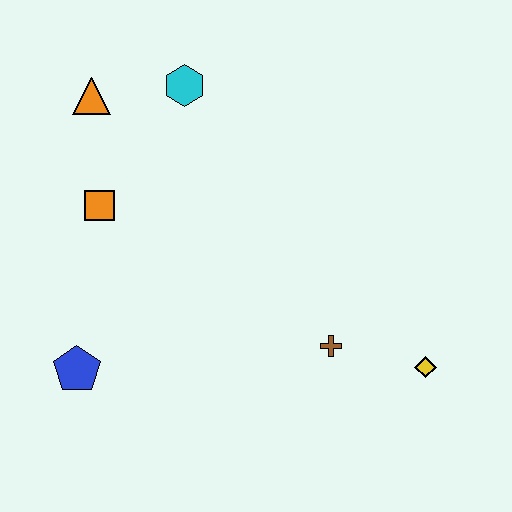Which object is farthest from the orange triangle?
The yellow diamond is farthest from the orange triangle.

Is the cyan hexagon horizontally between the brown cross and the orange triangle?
Yes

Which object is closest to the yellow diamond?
The brown cross is closest to the yellow diamond.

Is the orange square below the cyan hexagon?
Yes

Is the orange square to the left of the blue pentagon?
No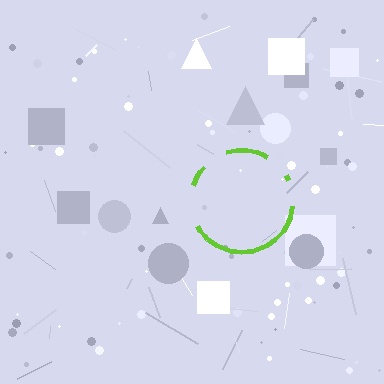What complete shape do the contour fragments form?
The contour fragments form a circle.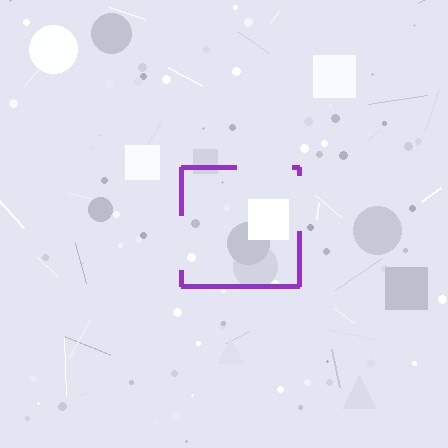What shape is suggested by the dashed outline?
The dashed outline suggests a square.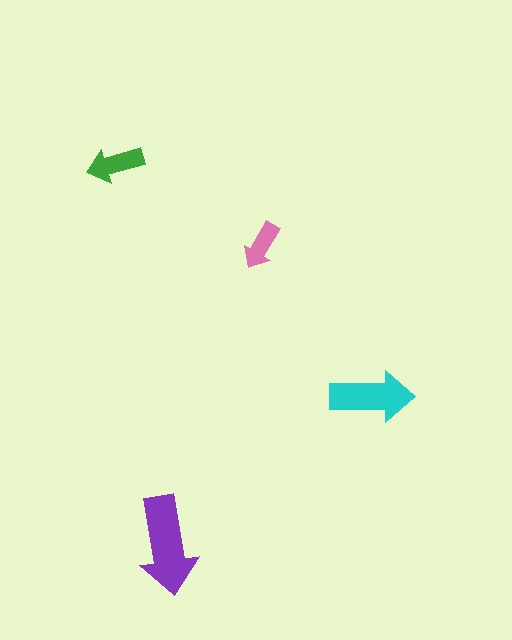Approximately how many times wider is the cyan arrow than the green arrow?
About 1.5 times wider.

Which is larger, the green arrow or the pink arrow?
The green one.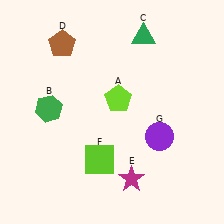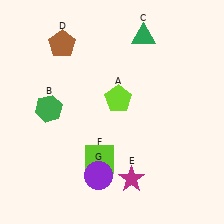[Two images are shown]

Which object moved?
The purple circle (G) moved left.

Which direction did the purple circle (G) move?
The purple circle (G) moved left.